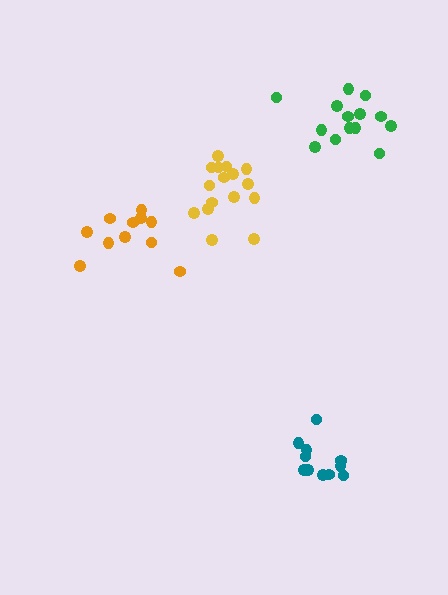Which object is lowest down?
The teal cluster is bottommost.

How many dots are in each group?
Group 1: 11 dots, Group 2: 16 dots, Group 3: 11 dots, Group 4: 14 dots (52 total).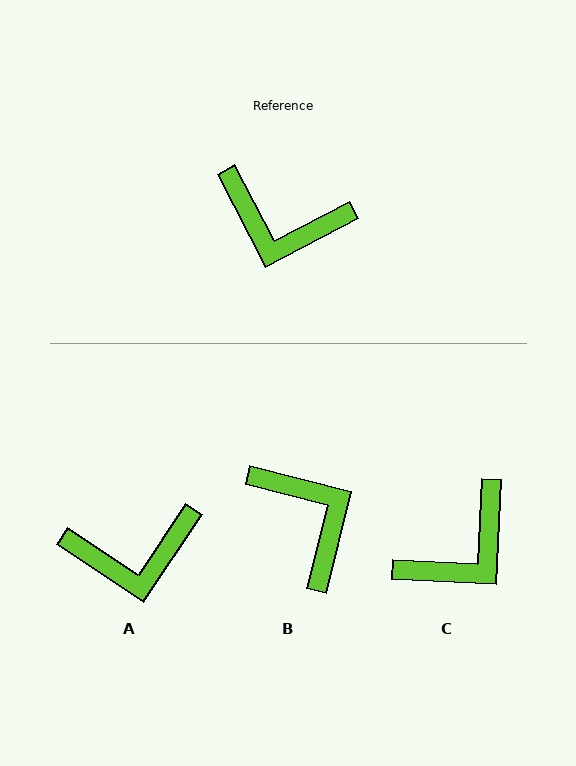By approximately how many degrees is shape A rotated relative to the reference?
Approximately 29 degrees counter-clockwise.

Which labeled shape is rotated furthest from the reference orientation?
B, about 138 degrees away.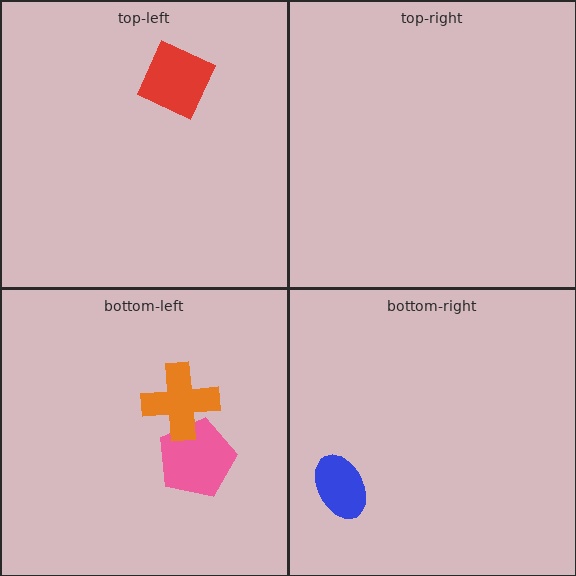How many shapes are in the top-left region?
1.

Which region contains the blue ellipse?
The bottom-right region.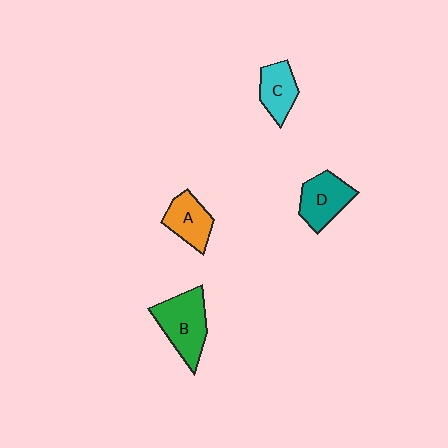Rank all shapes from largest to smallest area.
From largest to smallest: B (green), D (teal), A (orange), C (cyan).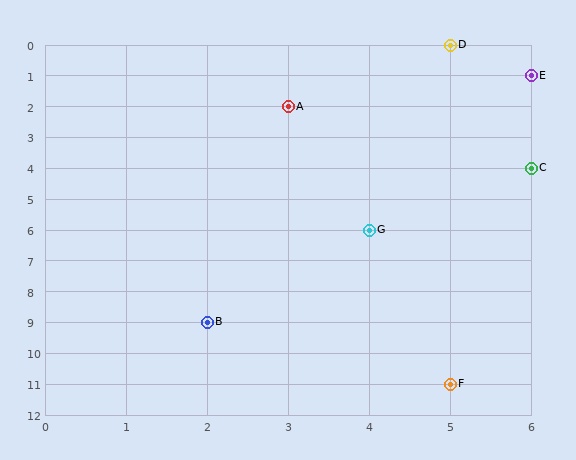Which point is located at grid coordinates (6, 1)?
Point E is at (6, 1).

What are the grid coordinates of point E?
Point E is at grid coordinates (6, 1).